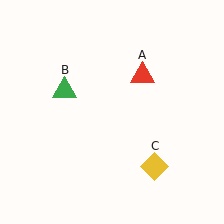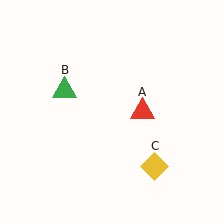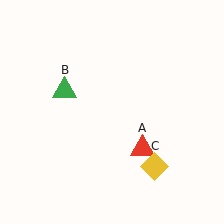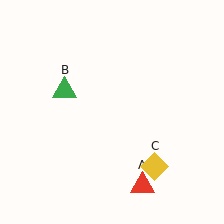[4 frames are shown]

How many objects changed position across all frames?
1 object changed position: red triangle (object A).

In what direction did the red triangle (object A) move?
The red triangle (object A) moved down.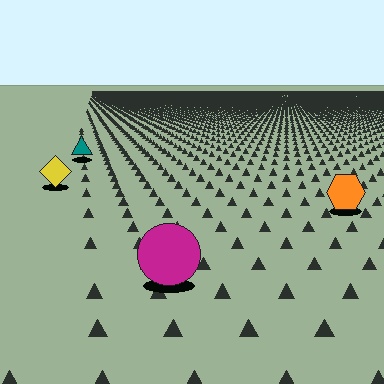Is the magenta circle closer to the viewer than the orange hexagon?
Yes. The magenta circle is closer — you can tell from the texture gradient: the ground texture is coarser near it.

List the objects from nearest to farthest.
From nearest to farthest: the magenta circle, the orange hexagon, the yellow diamond, the teal triangle.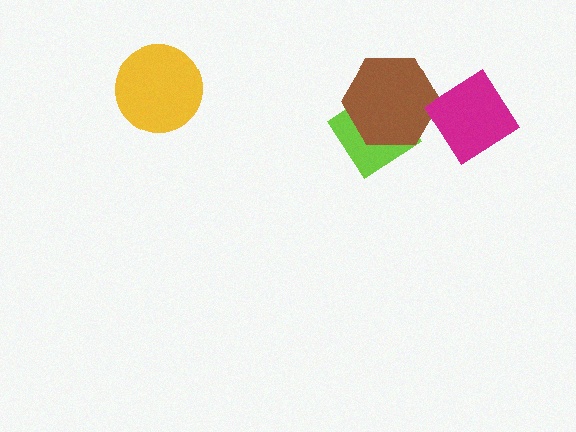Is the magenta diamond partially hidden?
No, no other shape covers it.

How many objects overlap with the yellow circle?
0 objects overlap with the yellow circle.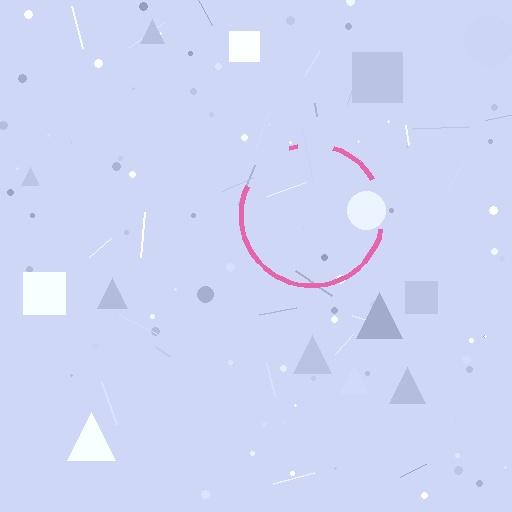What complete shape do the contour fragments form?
The contour fragments form a circle.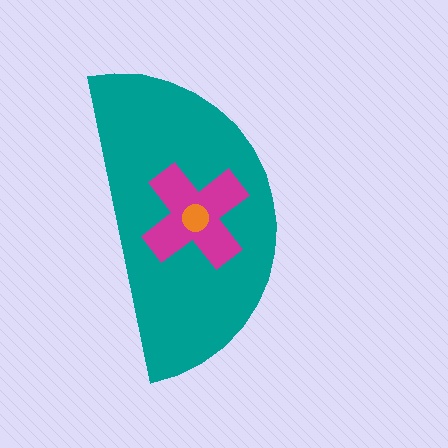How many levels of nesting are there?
3.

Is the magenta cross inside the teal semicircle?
Yes.